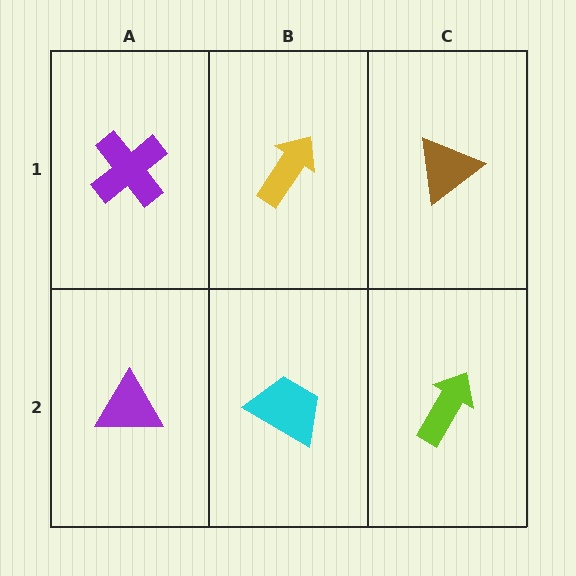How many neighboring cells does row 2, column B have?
3.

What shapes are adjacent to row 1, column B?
A cyan trapezoid (row 2, column B), a purple cross (row 1, column A), a brown triangle (row 1, column C).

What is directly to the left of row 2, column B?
A purple triangle.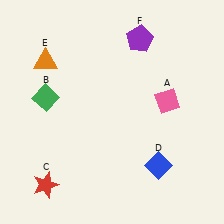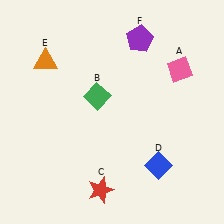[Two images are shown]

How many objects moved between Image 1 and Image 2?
3 objects moved between the two images.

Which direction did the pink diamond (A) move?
The pink diamond (A) moved up.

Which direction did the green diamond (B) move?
The green diamond (B) moved right.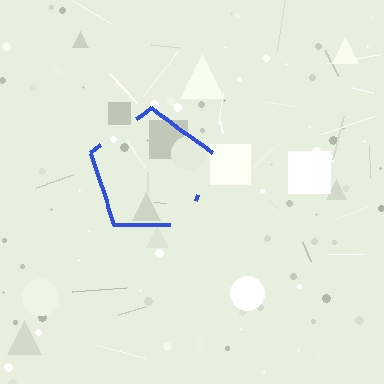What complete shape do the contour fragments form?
The contour fragments form a pentagon.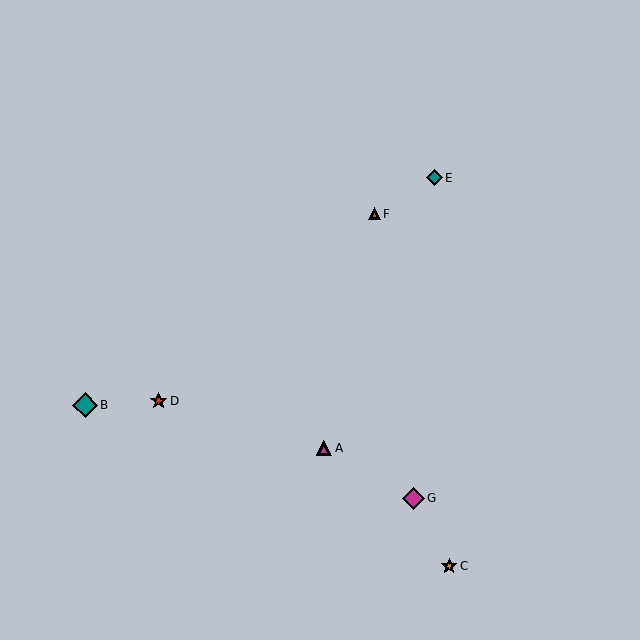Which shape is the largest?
The teal diamond (labeled B) is the largest.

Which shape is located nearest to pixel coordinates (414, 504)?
The magenta diamond (labeled G) at (414, 498) is nearest to that location.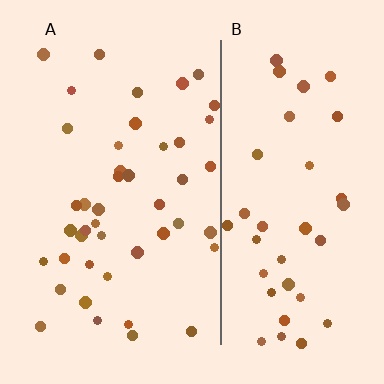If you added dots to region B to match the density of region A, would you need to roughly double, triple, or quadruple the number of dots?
Approximately double.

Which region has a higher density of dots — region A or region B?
A (the left).